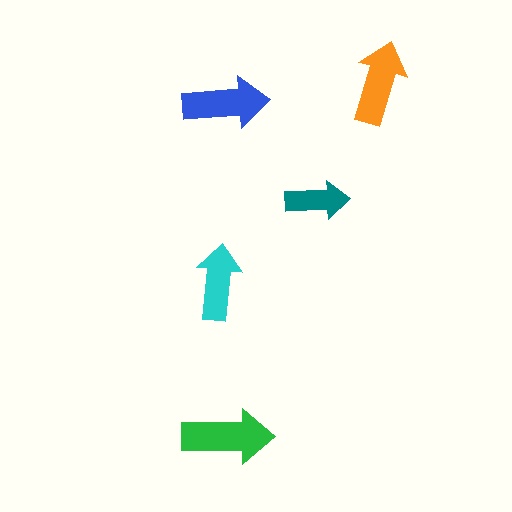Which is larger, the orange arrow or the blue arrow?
The blue one.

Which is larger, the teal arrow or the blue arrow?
The blue one.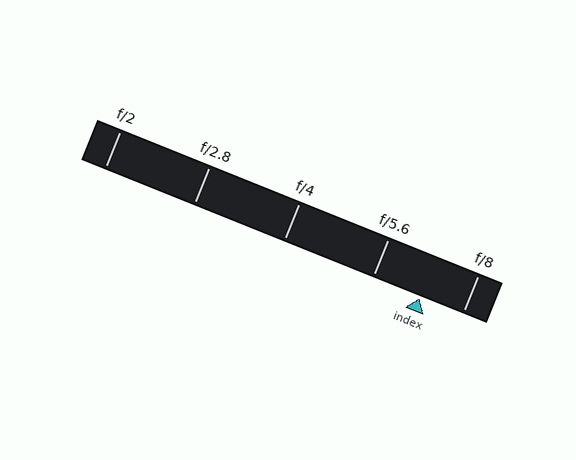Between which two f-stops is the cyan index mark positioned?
The index mark is between f/5.6 and f/8.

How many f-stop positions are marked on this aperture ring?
There are 5 f-stop positions marked.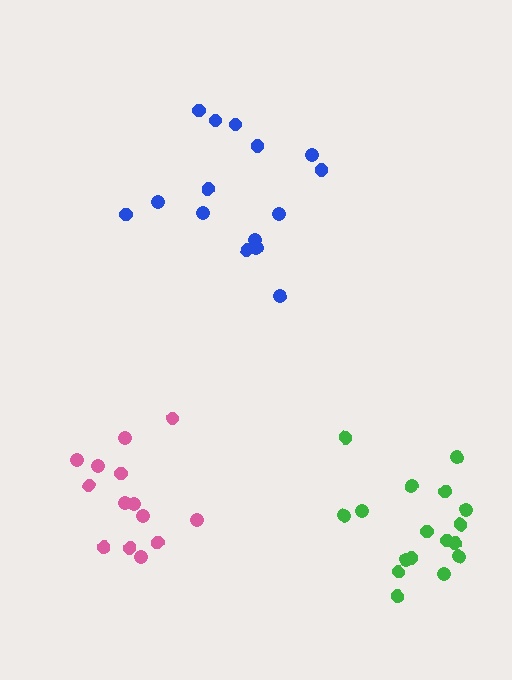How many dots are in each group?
Group 1: 14 dots, Group 2: 15 dots, Group 3: 17 dots (46 total).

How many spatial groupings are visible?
There are 3 spatial groupings.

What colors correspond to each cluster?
The clusters are colored: pink, blue, green.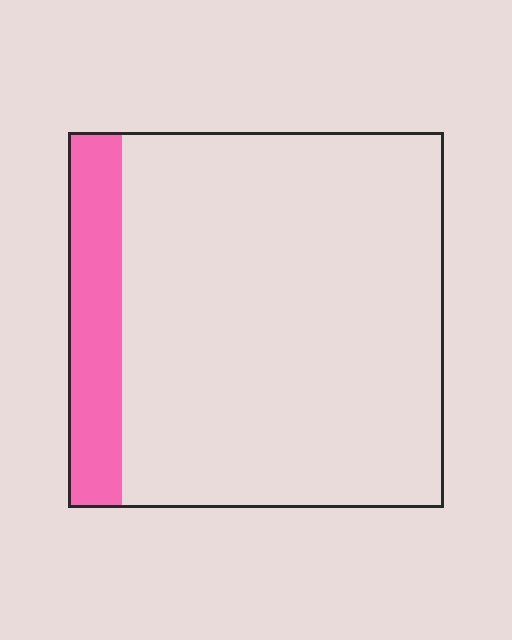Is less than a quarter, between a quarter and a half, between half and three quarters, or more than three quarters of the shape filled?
Less than a quarter.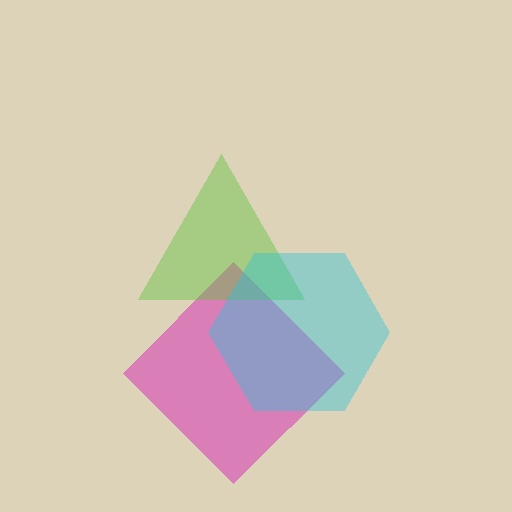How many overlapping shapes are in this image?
There are 3 overlapping shapes in the image.